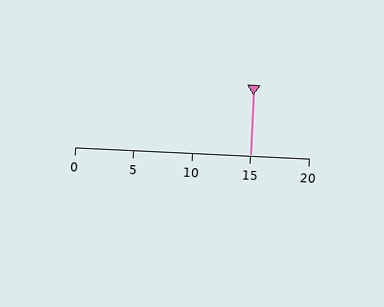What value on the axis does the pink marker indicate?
The marker indicates approximately 15.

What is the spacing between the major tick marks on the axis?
The major ticks are spaced 5 apart.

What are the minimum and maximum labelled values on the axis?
The axis runs from 0 to 20.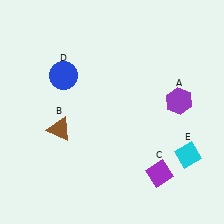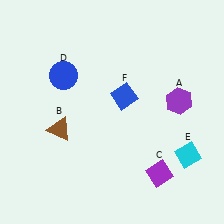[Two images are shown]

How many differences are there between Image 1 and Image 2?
There is 1 difference between the two images.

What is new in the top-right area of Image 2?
A blue diamond (F) was added in the top-right area of Image 2.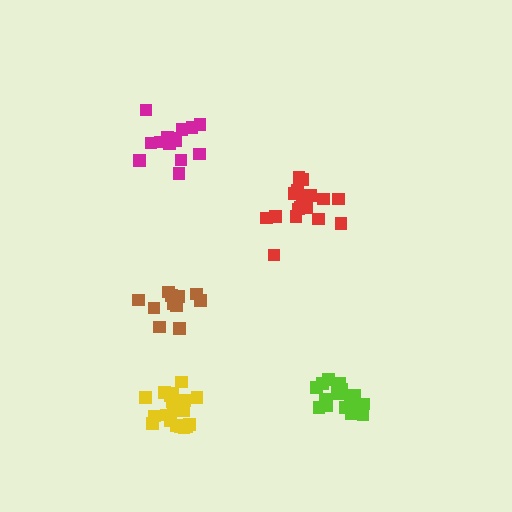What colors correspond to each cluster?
The clusters are colored: red, brown, magenta, yellow, lime.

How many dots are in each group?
Group 1: 20 dots, Group 2: 14 dots, Group 3: 14 dots, Group 4: 19 dots, Group 5: 20 dots (87 total).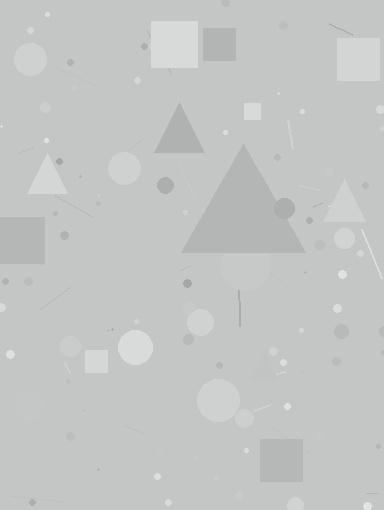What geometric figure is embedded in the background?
A triangle is embedded in the background.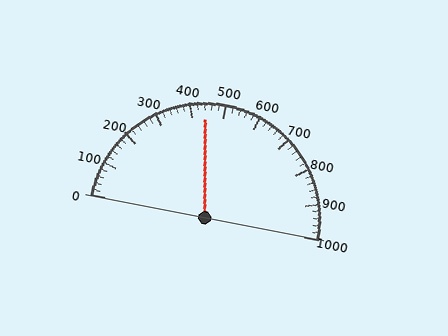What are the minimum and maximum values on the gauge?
The gauge ranges from 0 to 1000.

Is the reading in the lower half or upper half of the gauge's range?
The reading is in the lower half of the range (0 to 1000).